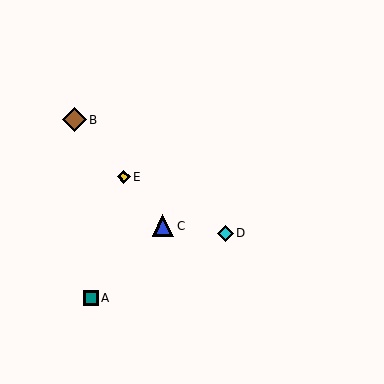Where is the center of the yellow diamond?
The center of the yellow diamond is at (124, 177).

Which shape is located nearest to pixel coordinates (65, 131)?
The brown diamond (labeled B) at (74, 120) is nearest to that location.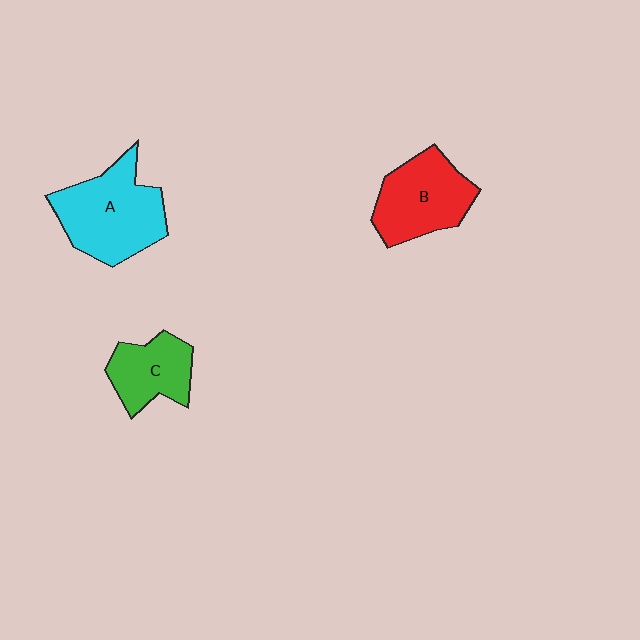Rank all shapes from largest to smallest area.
From largest to smallest: A (cyan), B (red), C (green).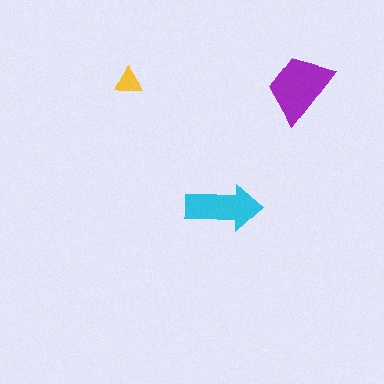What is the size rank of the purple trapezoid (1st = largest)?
1st.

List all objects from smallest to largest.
The yellow triangle, the cyan arrow, the purple trapezoid.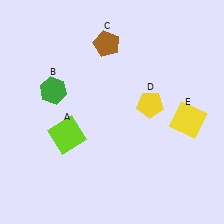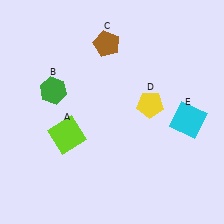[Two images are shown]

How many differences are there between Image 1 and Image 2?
There is 1 difference between the two images.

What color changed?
The square (E) changed from yellow in Image 1 to cyan in Image 2.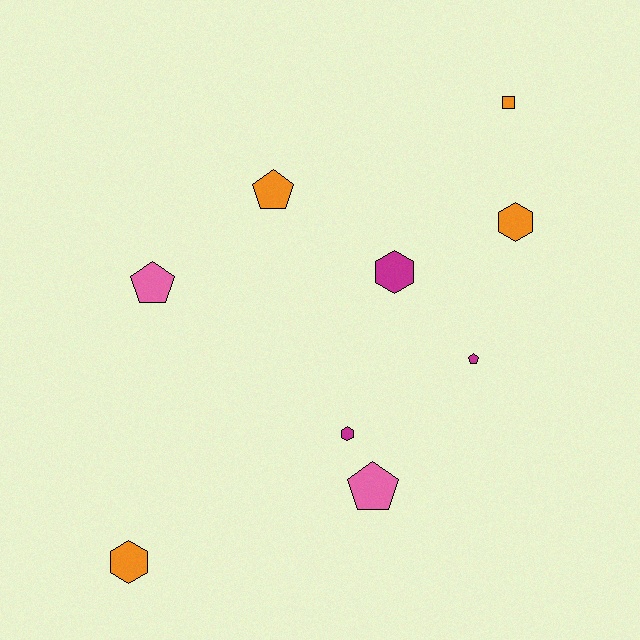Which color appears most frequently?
Orange, with 4 objects.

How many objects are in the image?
There are 9 objects.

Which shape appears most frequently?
Pentagon, with 4 objects.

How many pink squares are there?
There are no pink squares.